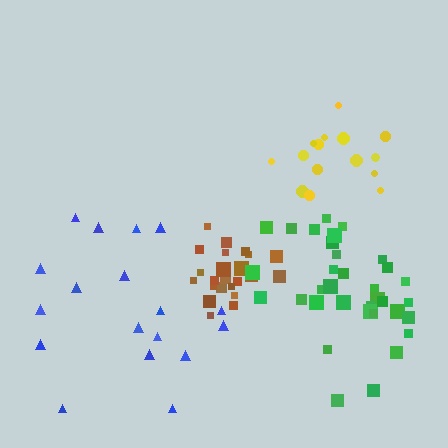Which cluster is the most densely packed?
Brown.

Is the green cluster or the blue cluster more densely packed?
Green.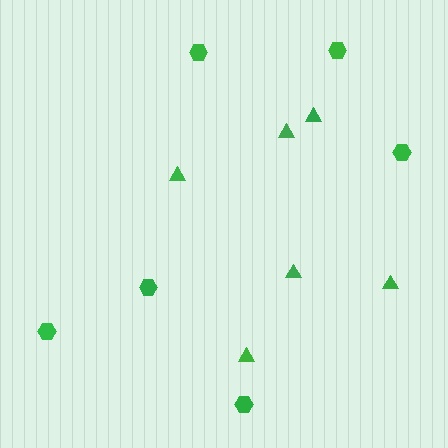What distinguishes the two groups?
There are 2 groups: one group of hexagons (6) and one group of triangles (6).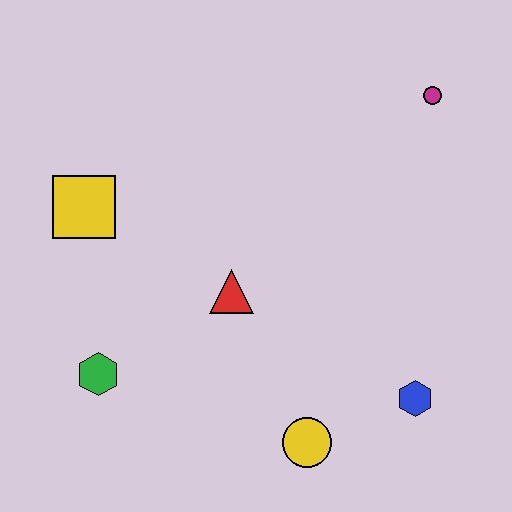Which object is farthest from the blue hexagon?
The yellow square is farthest from the blue hexagon.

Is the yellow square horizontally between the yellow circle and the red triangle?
No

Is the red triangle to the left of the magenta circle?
Yes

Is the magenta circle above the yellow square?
Yes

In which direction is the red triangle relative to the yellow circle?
The red triangle is above the yellow circle.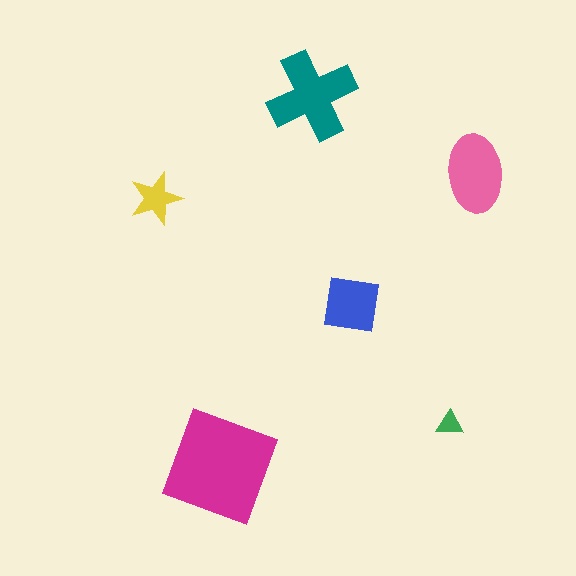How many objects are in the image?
There are 6 objects in the image.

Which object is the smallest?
The green triangle.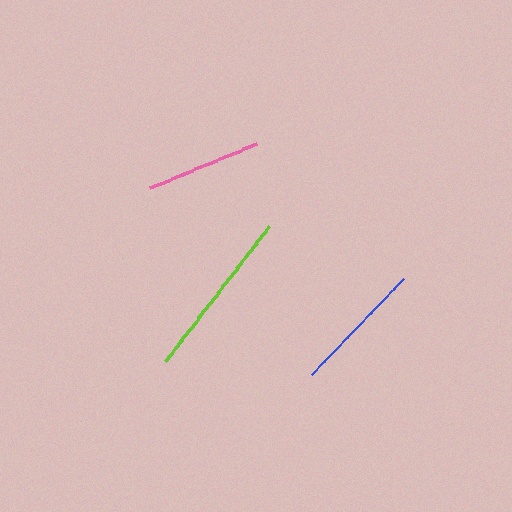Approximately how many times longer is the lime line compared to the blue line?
The lime line is approximately 1.3 times the length of the blue line.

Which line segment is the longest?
The lime line is the longest at approximately 169 pixels.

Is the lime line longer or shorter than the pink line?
The lime line is longer than the pink line.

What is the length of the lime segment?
The lime segment is approximately 169 pixels long.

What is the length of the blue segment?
The blue segment is approximately 133 pixels long.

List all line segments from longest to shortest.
From longest to shortest: lime, blue, pink.